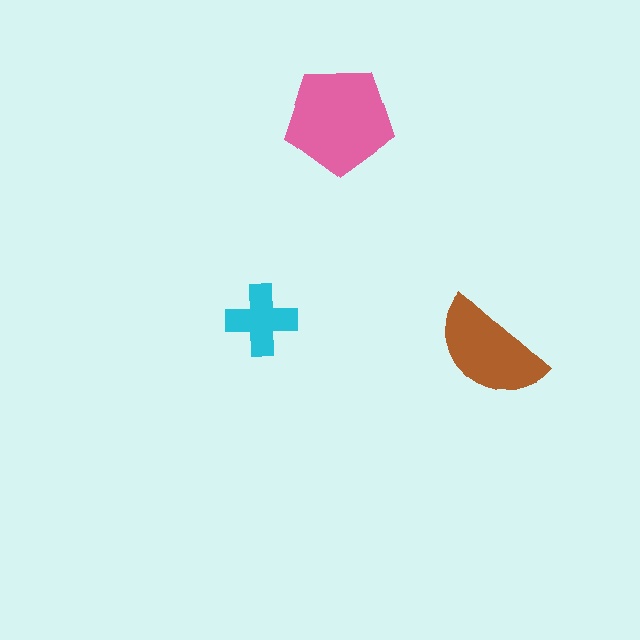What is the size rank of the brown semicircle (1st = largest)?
2nd.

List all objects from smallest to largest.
The cyan cross, the brown semicircle, the pink pentagon.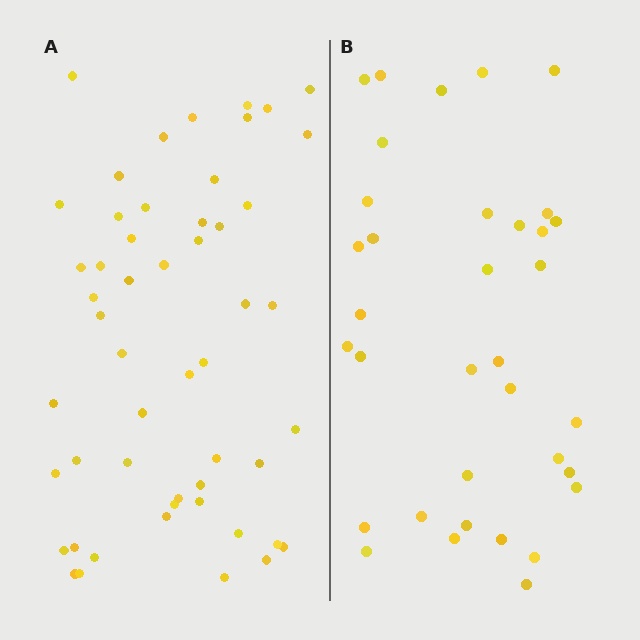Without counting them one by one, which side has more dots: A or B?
Region A (the left region) has more dots.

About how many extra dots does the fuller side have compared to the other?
Region A has approximately 15 more dots than region B.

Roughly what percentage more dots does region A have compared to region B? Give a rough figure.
About 50% more.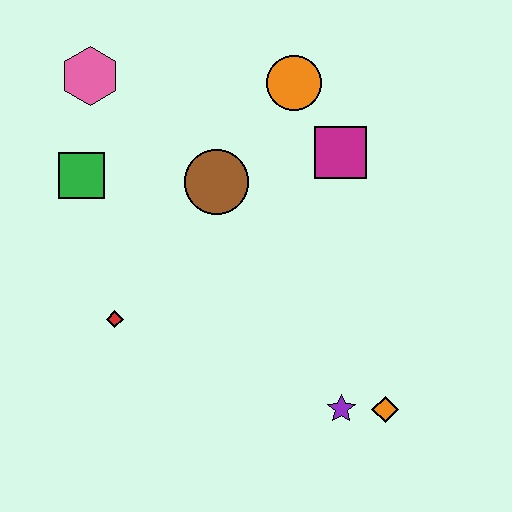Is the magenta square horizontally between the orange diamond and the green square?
Yes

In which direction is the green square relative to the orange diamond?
The green square is to the left of the orange diamond.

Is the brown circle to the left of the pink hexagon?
No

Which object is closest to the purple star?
The orange diamond is closest to the purple star.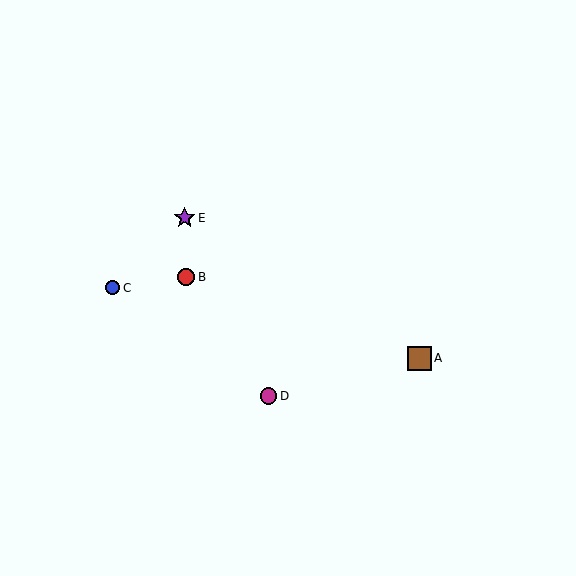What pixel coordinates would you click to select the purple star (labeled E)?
Click at (185, 218) to select the purple star E.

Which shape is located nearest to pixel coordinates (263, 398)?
The magenta circle (labeled D) at (269, 396) is nearest to that location.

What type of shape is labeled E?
Shape E is a purple star.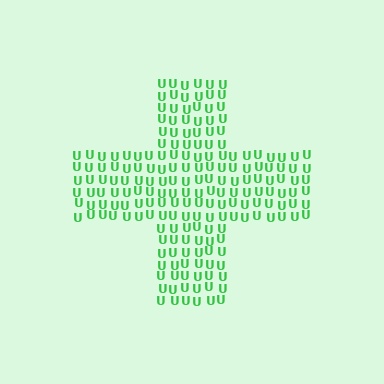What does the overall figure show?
The overall figure shows a cross.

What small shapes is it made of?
It is made of small letter U's.